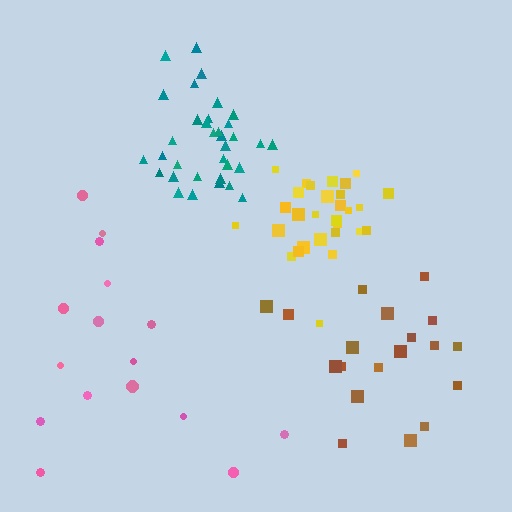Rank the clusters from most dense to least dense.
yellow, teal, brown, pink.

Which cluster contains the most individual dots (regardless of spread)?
Teal (34).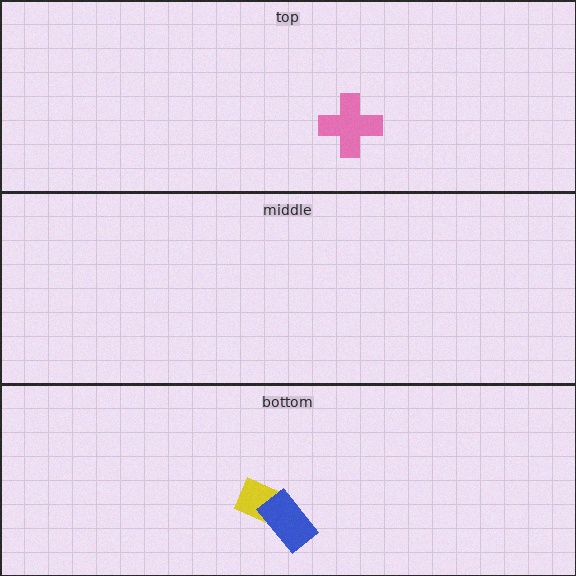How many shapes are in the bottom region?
2.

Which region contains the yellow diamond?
The bottom region.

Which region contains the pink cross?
The top region.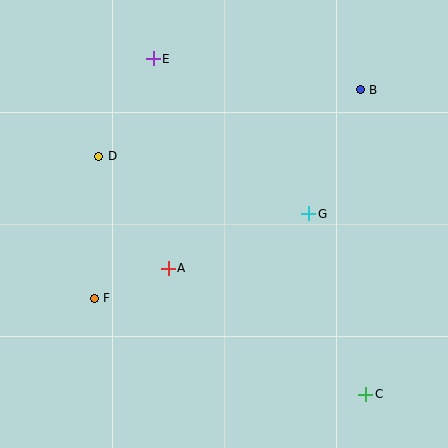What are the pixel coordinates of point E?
Point E is at (153, 59).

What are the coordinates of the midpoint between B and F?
The midpoint between B and F is at (227, 194).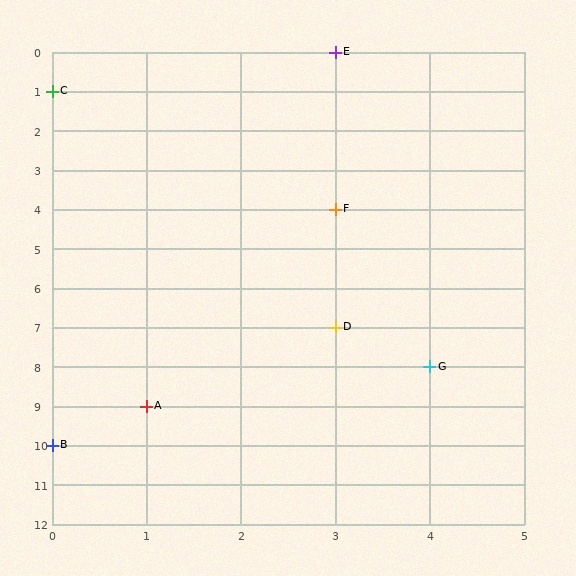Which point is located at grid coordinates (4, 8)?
Point G is at (4, 8).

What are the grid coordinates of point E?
Point E is at grid coordinates (3, 0).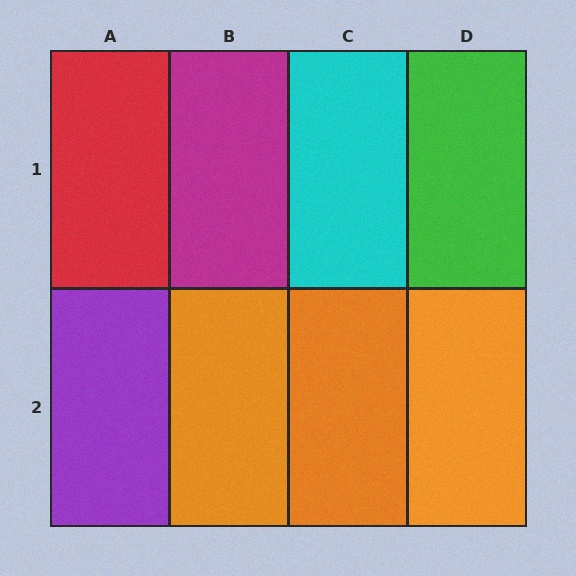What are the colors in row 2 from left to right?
Purple, orange, orange, orange.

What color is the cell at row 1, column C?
Cyan.